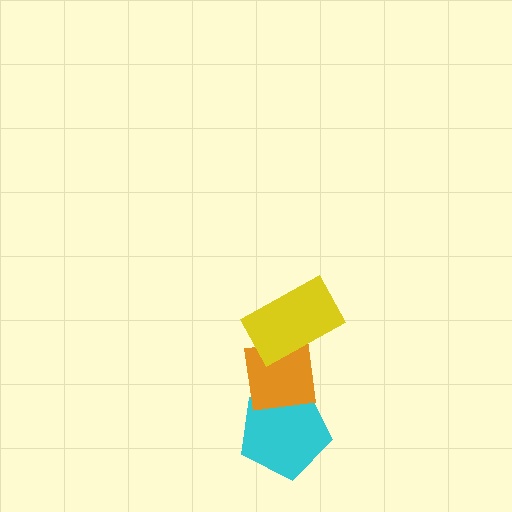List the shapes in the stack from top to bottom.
From top to bottom: the yellow rectangle, the orange square, the cyan pentagon.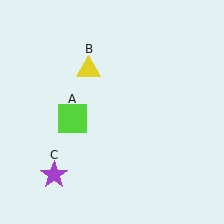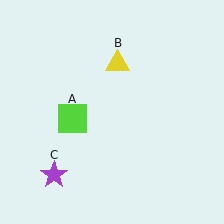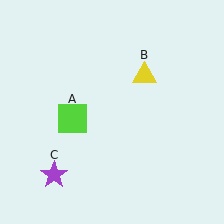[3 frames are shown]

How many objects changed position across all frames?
1 object changed position: yellow triangle (object B).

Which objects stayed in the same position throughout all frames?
Lime square (object A) and purple star (object C) remained stationary.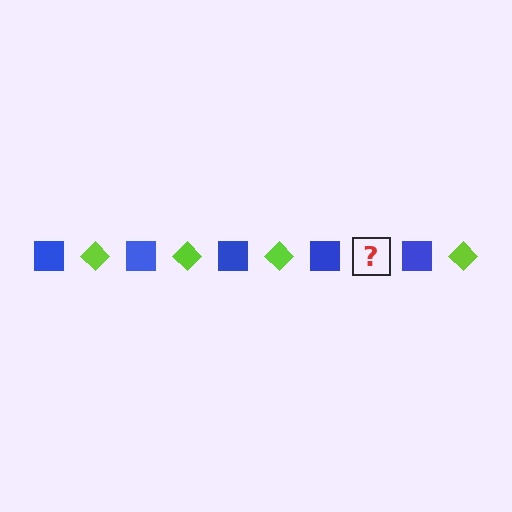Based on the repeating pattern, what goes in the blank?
The blank should be a lime diamond.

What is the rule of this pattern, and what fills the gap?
The rule is that the pattern alternates between blue square and lime diamond. The gap should be filled with a lime diamond.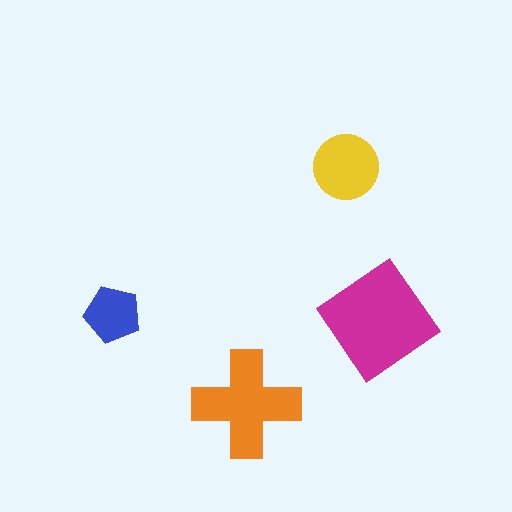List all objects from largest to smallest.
The magenta diamond, the orange cross, the yellow circle, the blue pentagon.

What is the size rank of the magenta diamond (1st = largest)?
1st.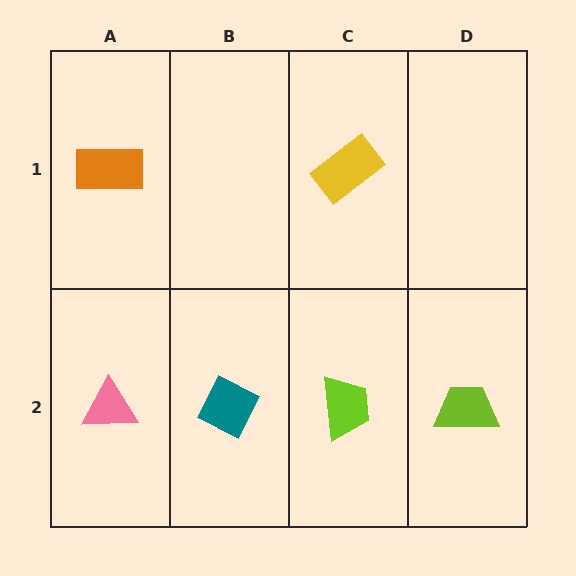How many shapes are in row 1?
2 shapes.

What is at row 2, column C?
A lime trapezoid.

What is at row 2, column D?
A lime trapezoid.